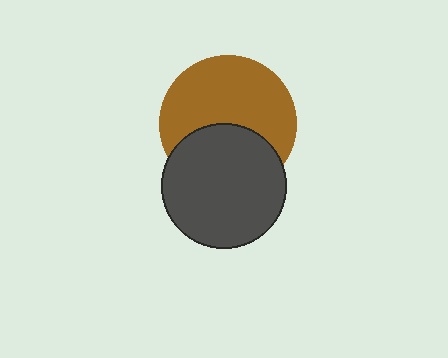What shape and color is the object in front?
The object in front is a dark gray circle.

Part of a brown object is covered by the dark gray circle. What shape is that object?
It is a circle.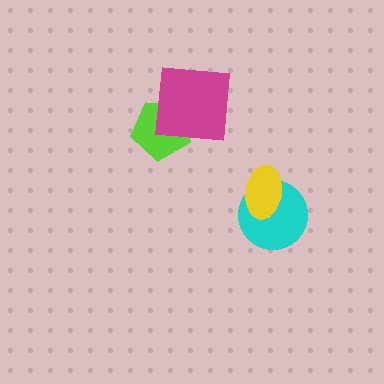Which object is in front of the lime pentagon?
The magenta square is in front of the lime pentagon.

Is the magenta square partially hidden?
No, no other shape covers it.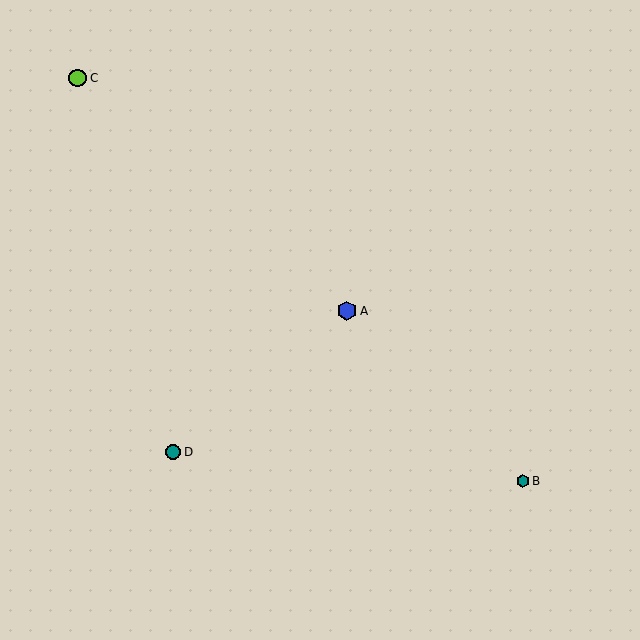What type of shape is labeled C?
Shape C is a lime circle.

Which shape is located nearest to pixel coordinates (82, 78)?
The lime circle (labeled C) at (78, 78) is nearest to that location.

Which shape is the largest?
The blue hexagon (labeled A) is the largest.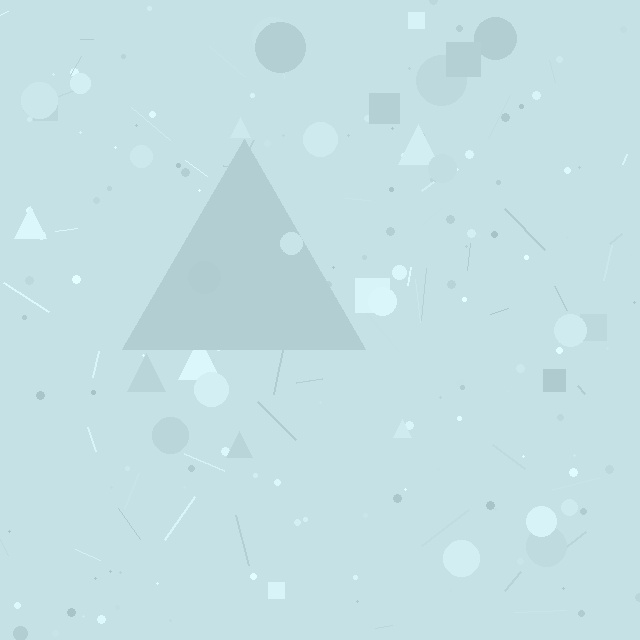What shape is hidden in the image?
A triangle is hidden in the image.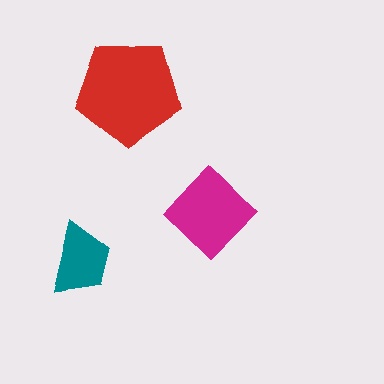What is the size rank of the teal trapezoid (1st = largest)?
3rd.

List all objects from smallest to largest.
The teal trapezoid, the magenta diamond, the red pentagon.